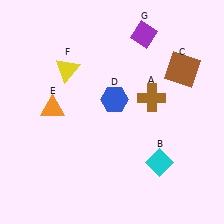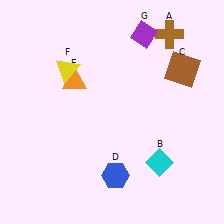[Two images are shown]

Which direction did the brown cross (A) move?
The brown cross (A) moved up.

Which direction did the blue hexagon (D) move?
The blue hexagon (D) moved down.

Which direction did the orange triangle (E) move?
The orange triangle (E) moved up.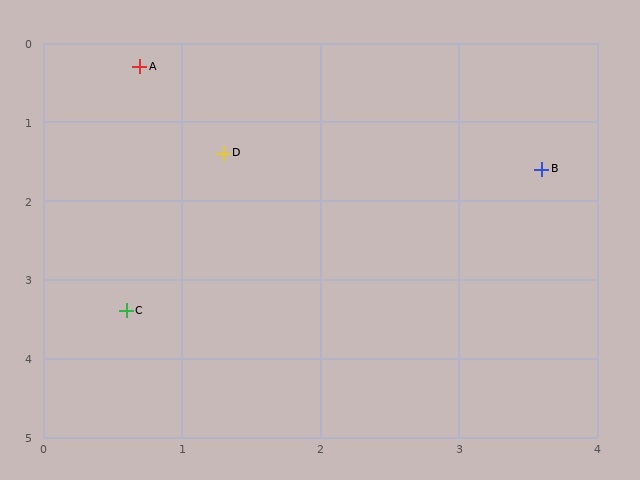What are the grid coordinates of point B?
Point B is at approximately (3.6, 1.6).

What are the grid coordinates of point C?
Point C is at approximately (0.6, 3.4).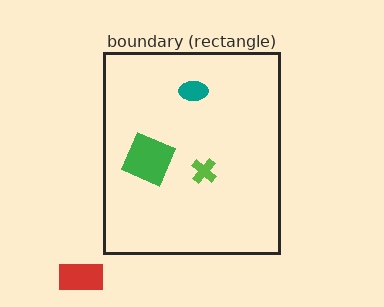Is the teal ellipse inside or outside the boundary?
Inside.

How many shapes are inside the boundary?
3 inside, 1 outside.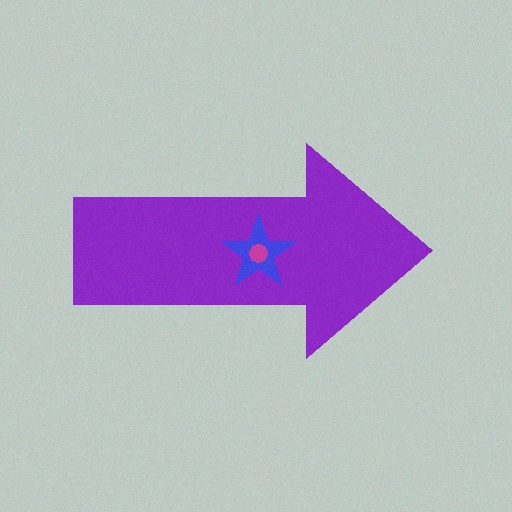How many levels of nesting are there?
3.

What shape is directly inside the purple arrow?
The blue star.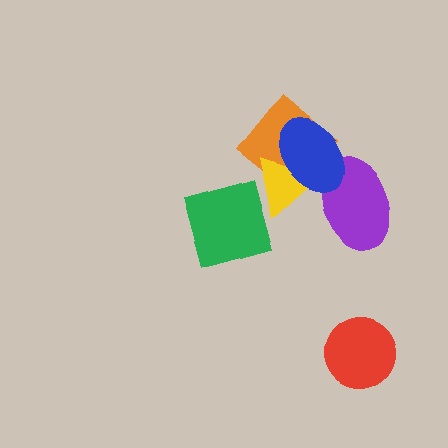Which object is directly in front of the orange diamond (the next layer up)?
The yellow triangle is directly in front of the orange diamond.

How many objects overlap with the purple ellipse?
2 objects overlap with the purple ellipse.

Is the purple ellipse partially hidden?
Yes, it is partially covered by another shape.